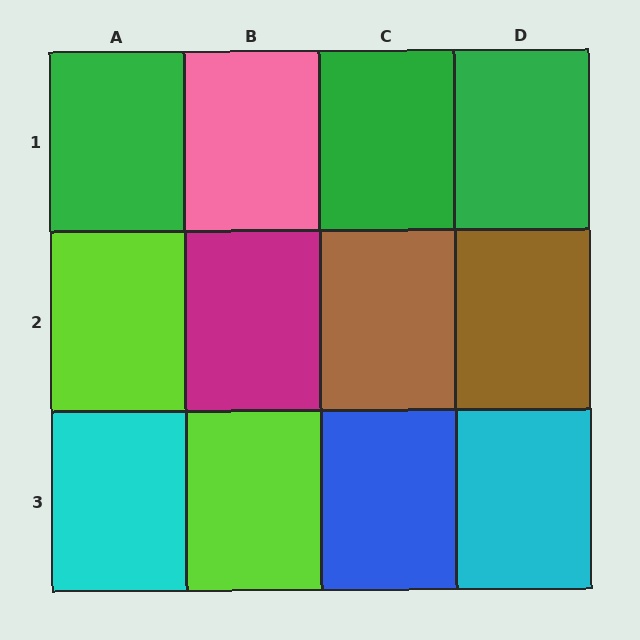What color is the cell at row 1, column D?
Green.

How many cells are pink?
1 cell is pink.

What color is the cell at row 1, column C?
Green.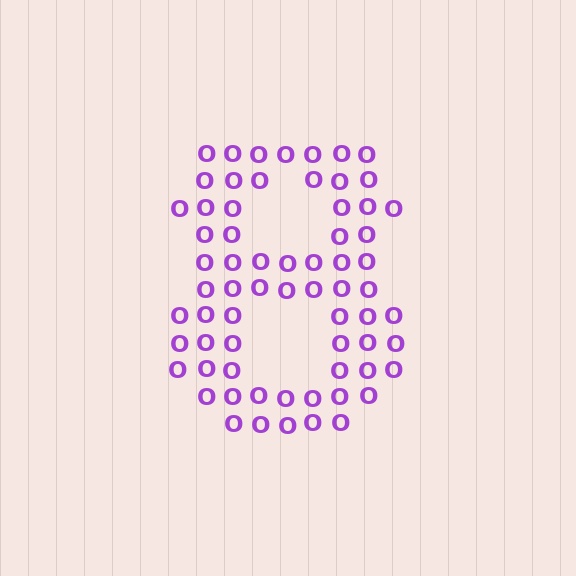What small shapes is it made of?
It is made of small letter O's.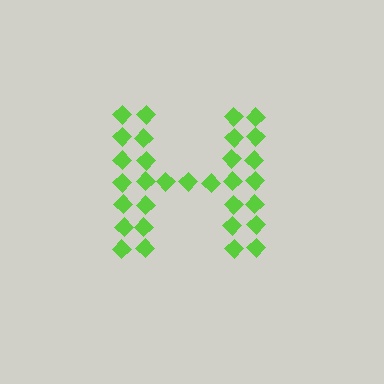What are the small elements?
The small elements are diamonds.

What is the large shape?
The large shape is the letter H.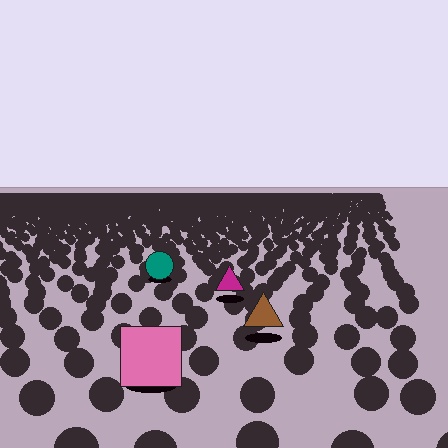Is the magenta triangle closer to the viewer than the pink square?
No. The pink square is closer — you can tell from the texture gradient: the ground texture is coarser near it.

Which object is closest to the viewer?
The pink square is closest. The texture marks near it are larger and more spread out.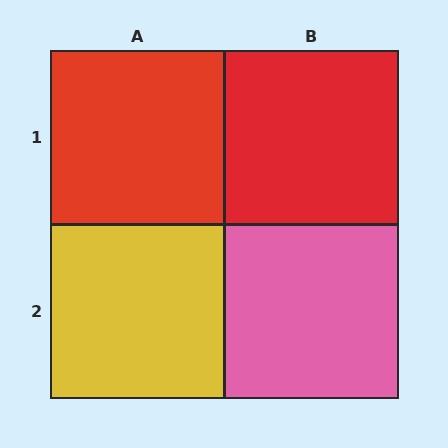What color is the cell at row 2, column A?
Yellow.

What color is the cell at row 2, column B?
Pink.